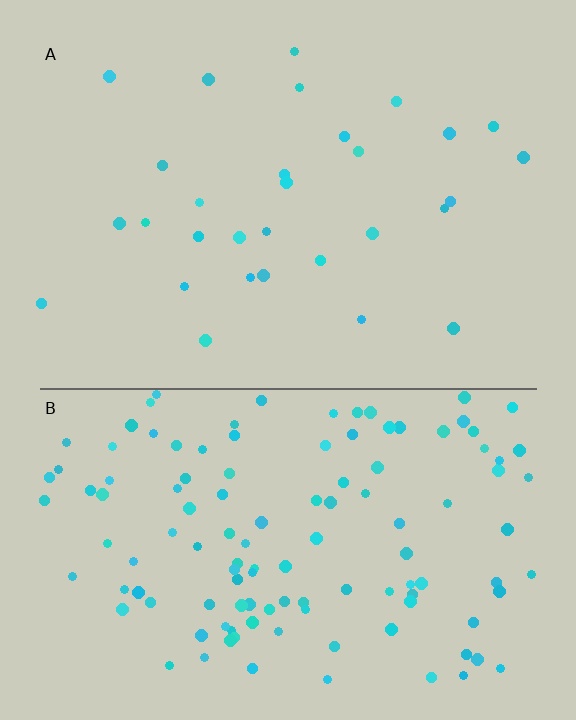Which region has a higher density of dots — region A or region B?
B (the bottom).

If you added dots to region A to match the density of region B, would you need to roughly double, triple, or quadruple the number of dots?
Approximately quadruple.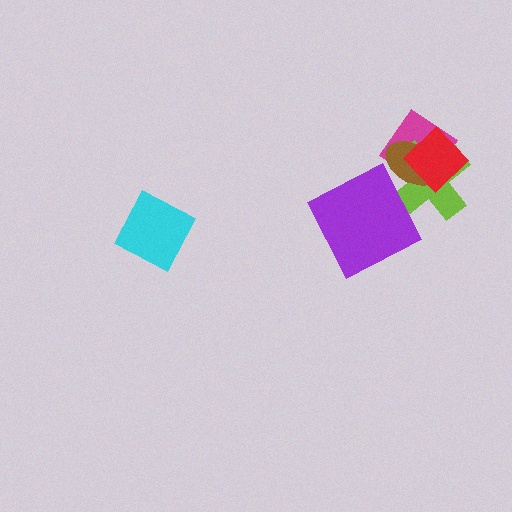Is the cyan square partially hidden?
No, no other shape covers it.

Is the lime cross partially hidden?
Yes, it is partially covered by another shape.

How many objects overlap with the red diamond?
3 objects overlap with the red diamond.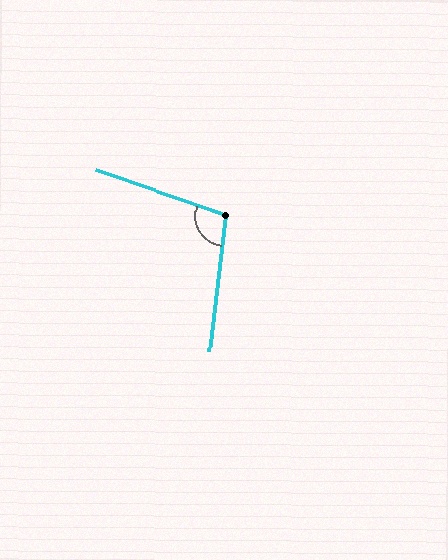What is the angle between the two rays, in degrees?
Approximately 102 degrees.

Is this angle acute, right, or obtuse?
It is obtuse.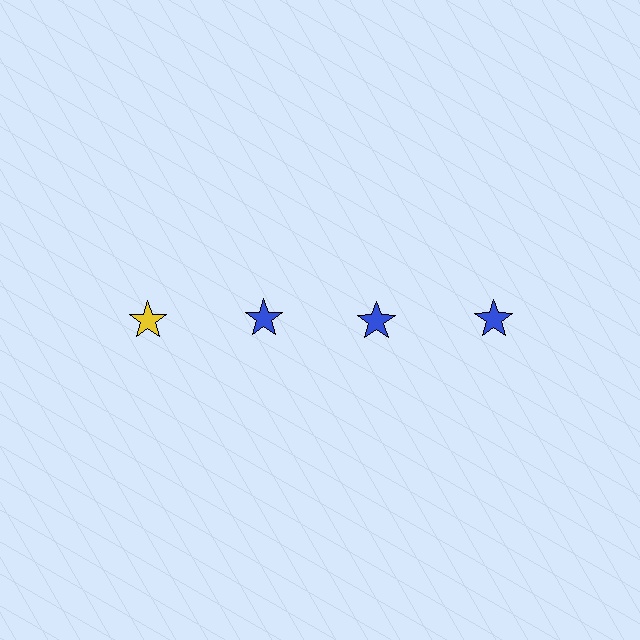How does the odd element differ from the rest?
It has a different color: yellow instead of blue.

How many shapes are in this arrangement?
There are 4 shapes arranged in a grid pattern.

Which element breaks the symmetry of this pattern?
The yellow star in the top row, leftmost column breaks the symmetry. All other shapes are blue stars.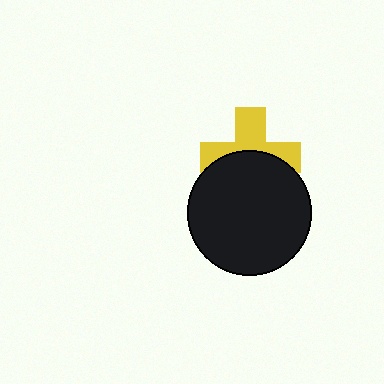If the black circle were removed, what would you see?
You would see the complete yellow cross.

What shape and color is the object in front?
The object in front is a black circle.